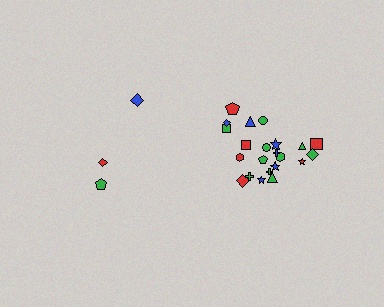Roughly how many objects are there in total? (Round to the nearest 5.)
Roughly 25 objects in total.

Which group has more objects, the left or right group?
The right group.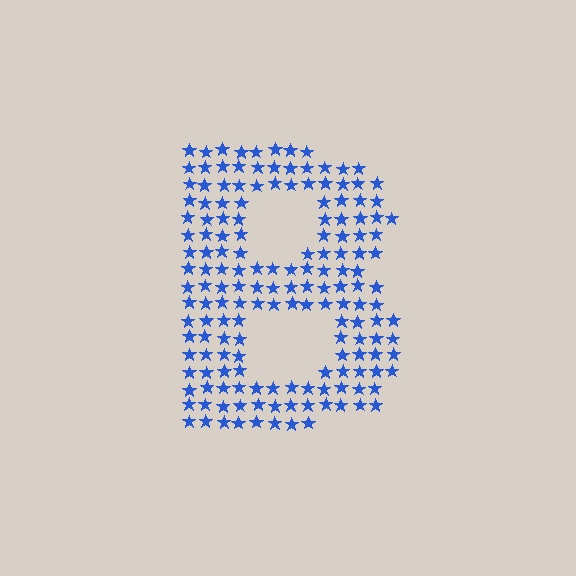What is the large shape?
The large shape is the letter B.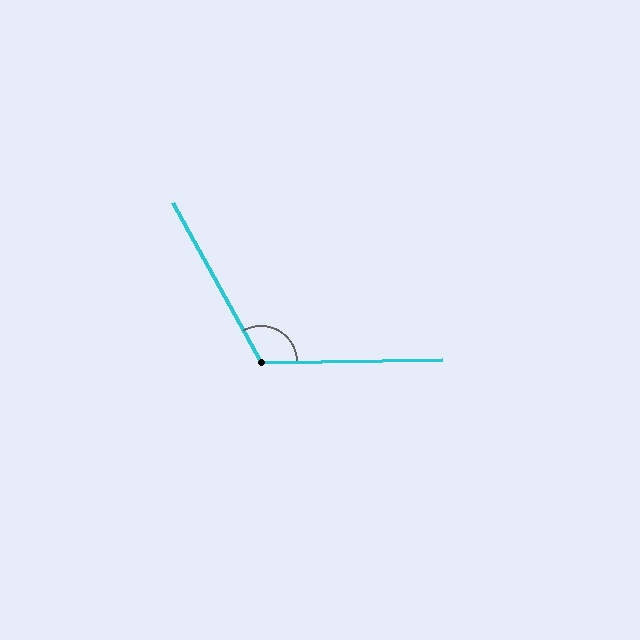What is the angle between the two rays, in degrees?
Approximately 118 degrees.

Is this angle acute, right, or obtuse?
It is obtuse.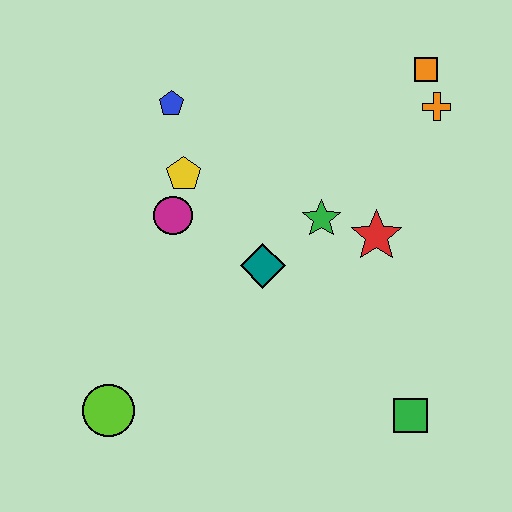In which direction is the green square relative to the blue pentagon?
The green square is below the blue pentagon.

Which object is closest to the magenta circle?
The yellow pentagon is closest to the magenta circle.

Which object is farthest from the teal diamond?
The orange square is farthest from the teal diamond.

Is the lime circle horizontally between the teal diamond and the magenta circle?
No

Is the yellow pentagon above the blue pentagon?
No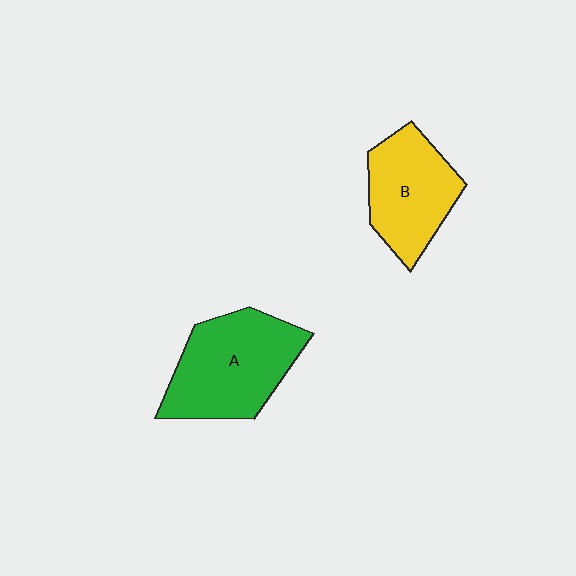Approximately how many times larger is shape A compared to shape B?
Approximately 1.3 times.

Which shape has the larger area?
Shape A (green).